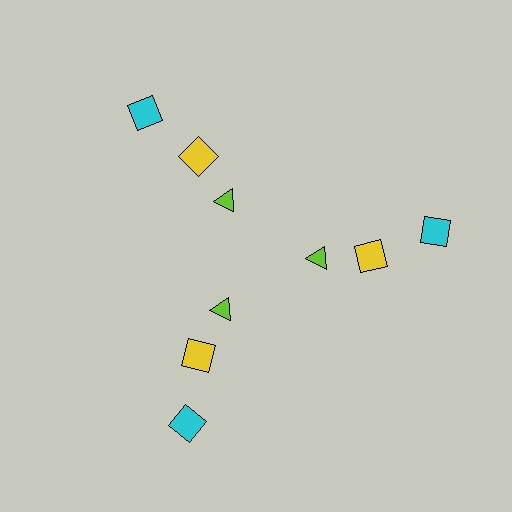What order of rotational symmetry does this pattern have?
This pattern has 3-fold rotational symmetry.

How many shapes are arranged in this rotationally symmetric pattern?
There are 9 shapes, arranged in 3 groups of 3.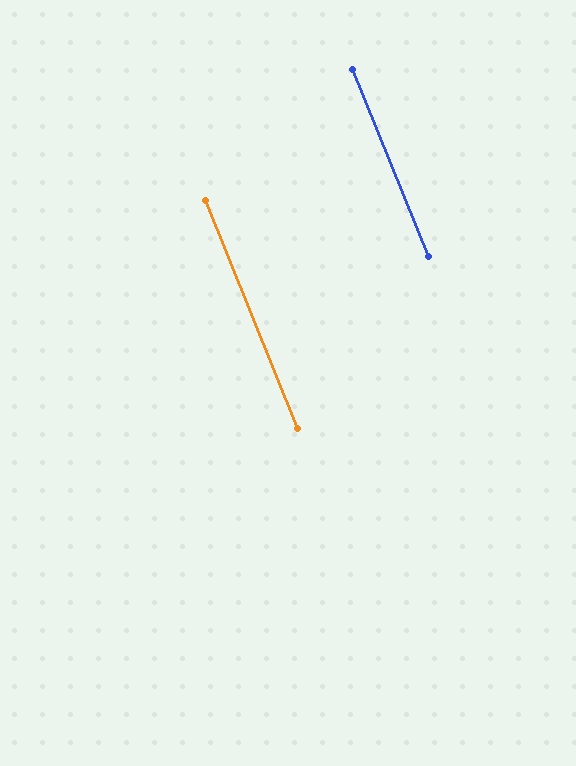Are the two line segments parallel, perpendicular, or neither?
Parallel — their directions differ by only 0.1°.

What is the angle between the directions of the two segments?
Approximately 0 degrees.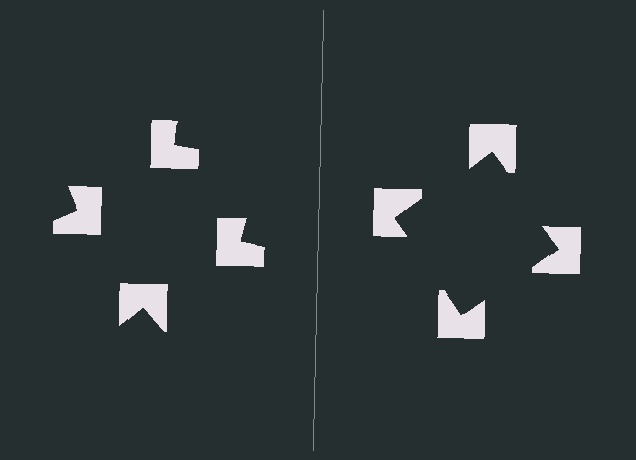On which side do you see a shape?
An illusory square appears on the right side. On the left side the wedge cuts are rotated, so no coherent shape forms.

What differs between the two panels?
The notched squares are positioned identically on both sides; only the wedge orientations differ. On the right they align to a square; on the left they are misaligned.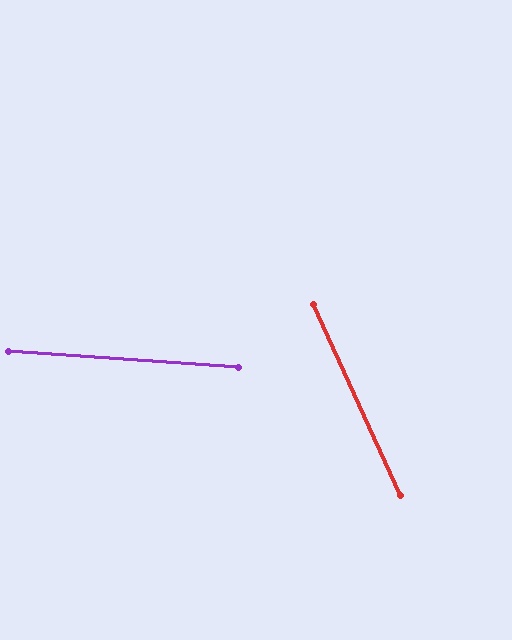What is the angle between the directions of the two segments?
Approximately 62 degrees.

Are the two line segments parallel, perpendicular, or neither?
Neither parallel nor perpendicular — they differ by about 62°.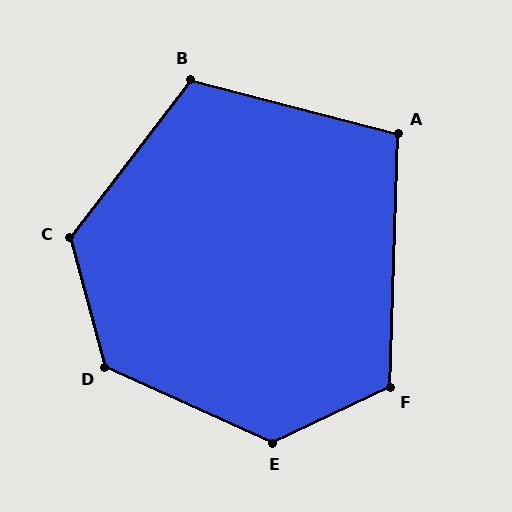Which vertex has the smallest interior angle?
A, at approximately 103 degrees.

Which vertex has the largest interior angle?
E, at approximately 130 degrees.